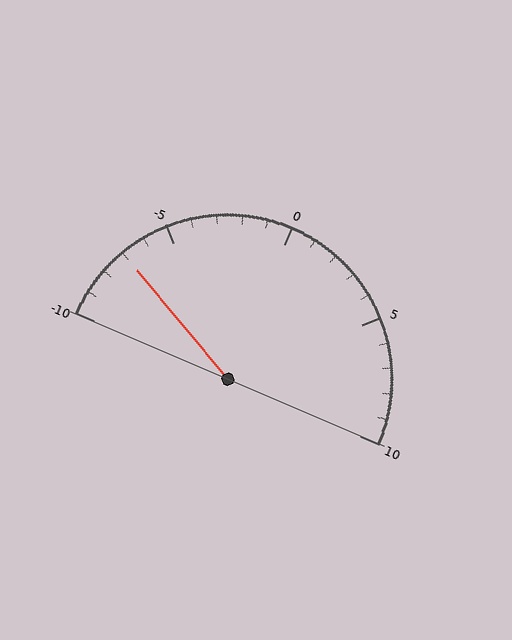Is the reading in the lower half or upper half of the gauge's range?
The reading is in the lower half of the range (-10 to 10).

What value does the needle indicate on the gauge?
The needle indicates approximately -7.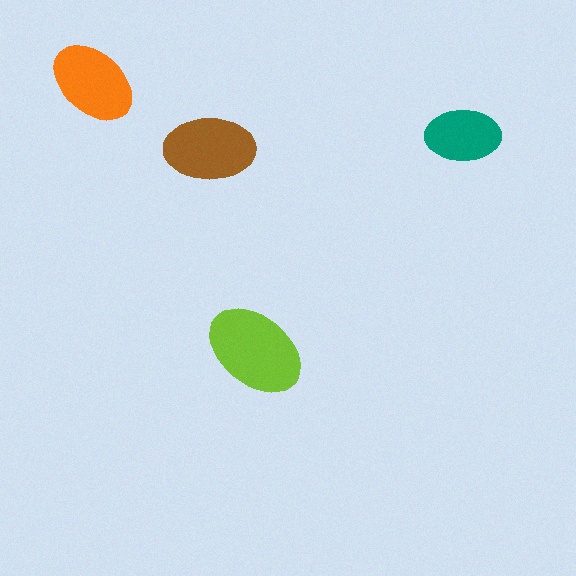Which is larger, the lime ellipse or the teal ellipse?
The lime one.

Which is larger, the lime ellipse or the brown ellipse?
The lime one.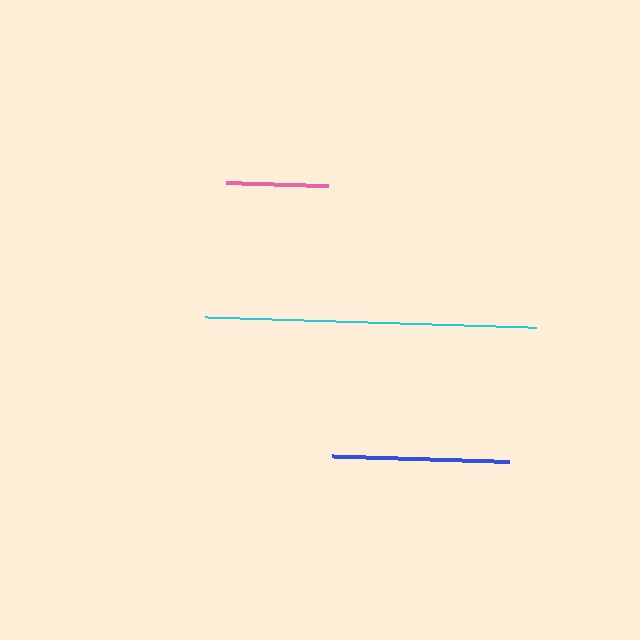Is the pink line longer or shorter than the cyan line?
The cyan line is longer than the pink line.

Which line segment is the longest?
The cyan line is the longest at approximately 330 pixels.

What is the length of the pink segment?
The pink segment is approximately 102 pixels long.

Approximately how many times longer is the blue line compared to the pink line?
The blue line is approximately 1.7 times the length of the pink line.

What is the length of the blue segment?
The blue segment is approximately 177 pixels long.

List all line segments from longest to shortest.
From longest to shortest: cyan, blue, pink.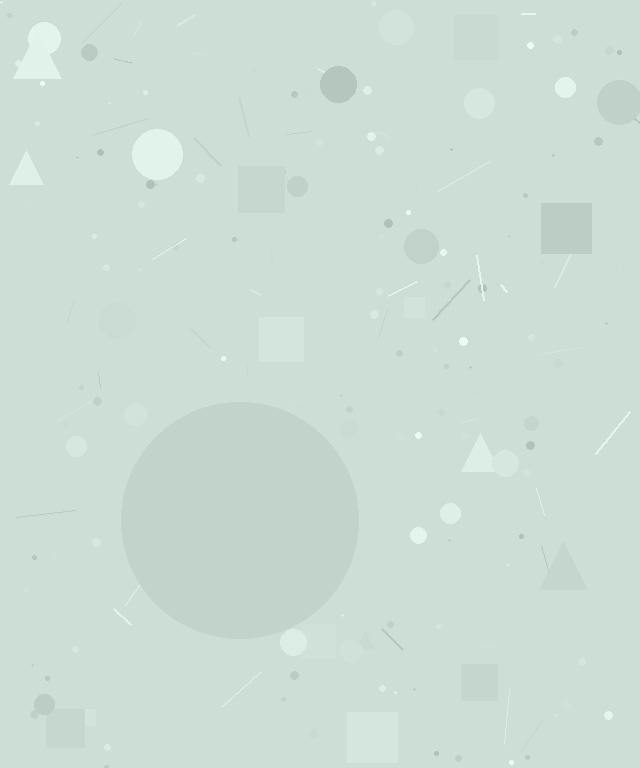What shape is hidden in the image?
A circle is hidden in the image.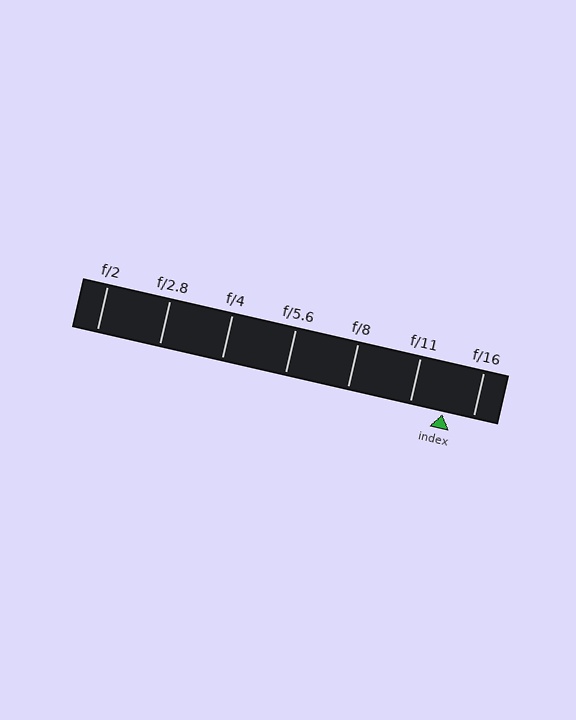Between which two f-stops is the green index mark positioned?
The index mark is between f/11 and f/16.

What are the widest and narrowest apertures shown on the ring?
The widest aperture shown is f/2 and the narrowest is f/16.